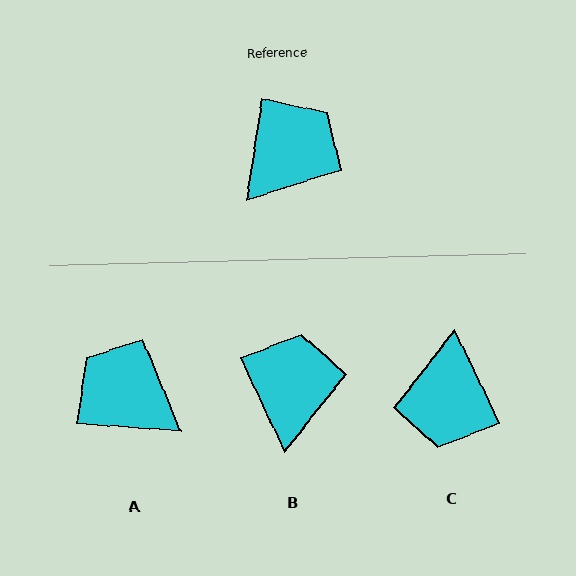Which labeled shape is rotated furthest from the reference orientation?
C, about 146 degrees away.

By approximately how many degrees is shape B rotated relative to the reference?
Approximately 34 degrees counter-clockwise.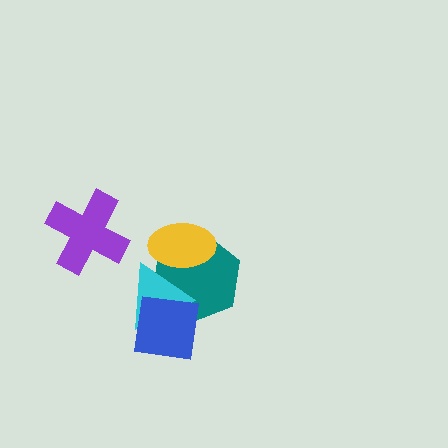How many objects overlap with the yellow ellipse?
2 objects overlap with the yellow ellipse.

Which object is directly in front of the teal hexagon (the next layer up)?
The cyan triangle is directly in front of the teal hexagon.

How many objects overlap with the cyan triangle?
3 objects overlap with the cyan triangle.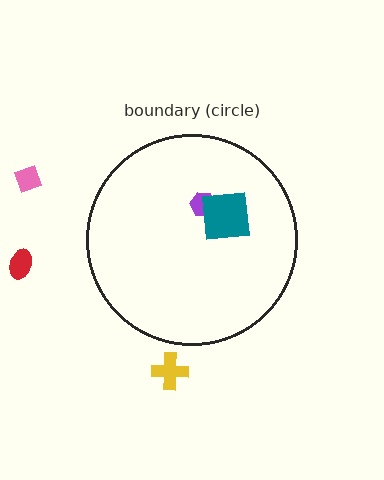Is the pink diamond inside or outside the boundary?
Outside.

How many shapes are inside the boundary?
2 inside, 3 outside.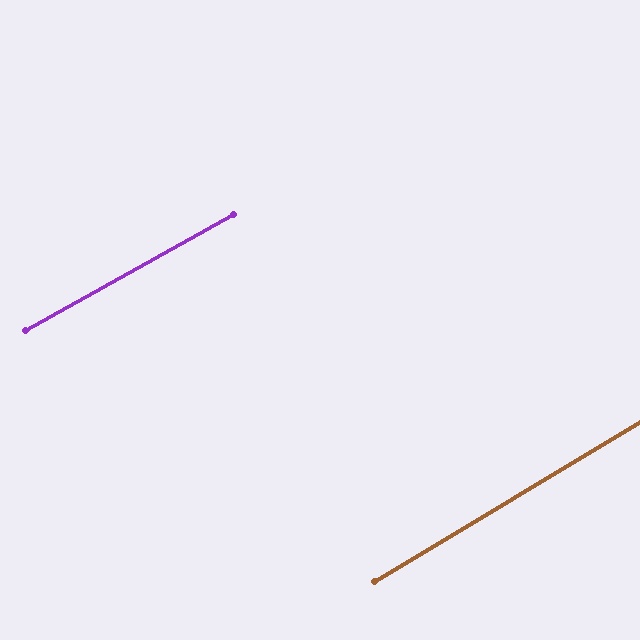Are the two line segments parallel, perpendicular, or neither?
Parallel — their directions differ by only 2.0°.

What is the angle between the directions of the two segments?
Approximately 2 degrees.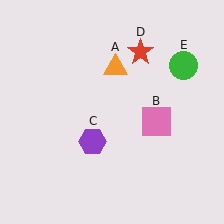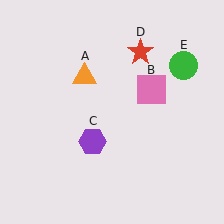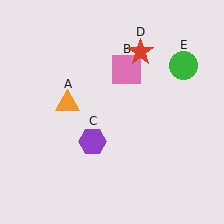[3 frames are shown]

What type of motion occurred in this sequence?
The orange triangle (object A), pink square (object B) rotated counterclockwise around the center of the scene.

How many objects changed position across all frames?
2 objects changed position: orange triangle (object A), pink square (object B).